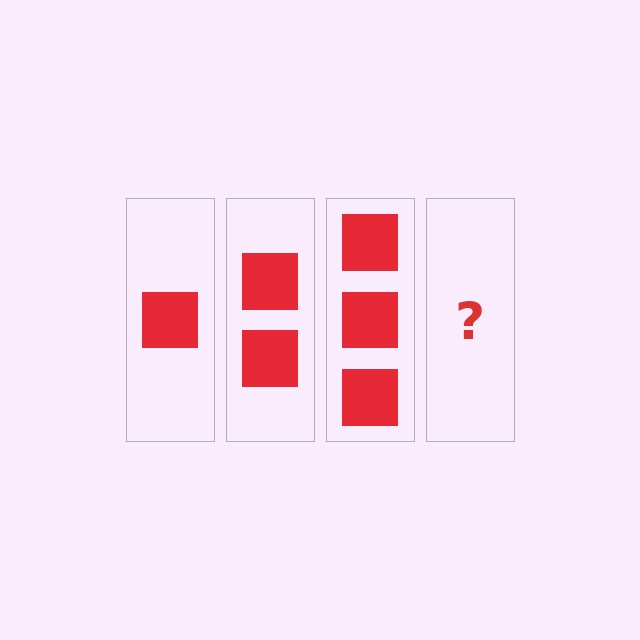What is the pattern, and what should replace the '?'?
The pattern is that each step adds one more square. The '?' should be 4 squares.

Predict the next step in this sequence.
The next step is 4 squares.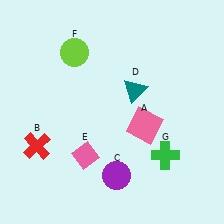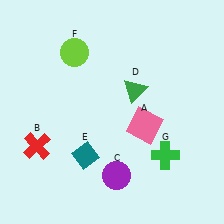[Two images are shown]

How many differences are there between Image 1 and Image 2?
There are 2 differences between the two images.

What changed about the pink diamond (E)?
In Image 1, E is pink. In Image 2, it changed to teal.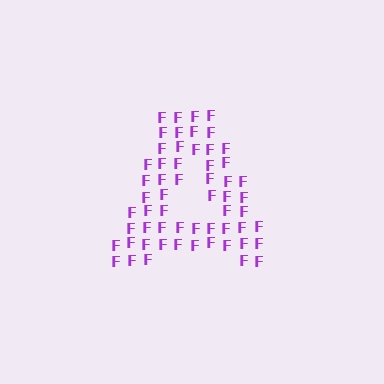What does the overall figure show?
The overall figure shows the letter A.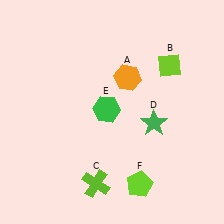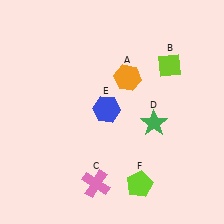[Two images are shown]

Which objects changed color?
C changed from lime to pink. E changed from green to blue.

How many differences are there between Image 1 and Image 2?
There are 2 differences between the two images.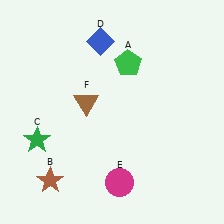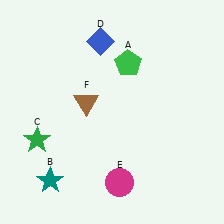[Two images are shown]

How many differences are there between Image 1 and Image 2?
There is 1 difference between the two images.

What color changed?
The star (B) changed from brown in Image 1 to teal in Image 2.